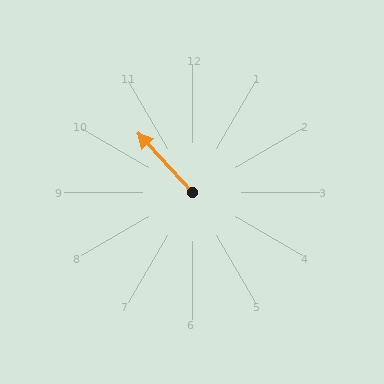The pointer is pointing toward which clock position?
Roughly 11 o'clock.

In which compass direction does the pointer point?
Northwest.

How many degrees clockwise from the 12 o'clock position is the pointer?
Approximately 317 degrees.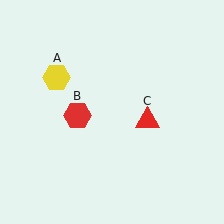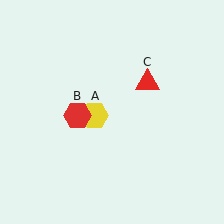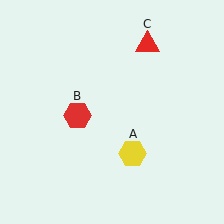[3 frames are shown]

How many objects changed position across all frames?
2 objects changed position: yellow hexagon (object A), red triangle (object C).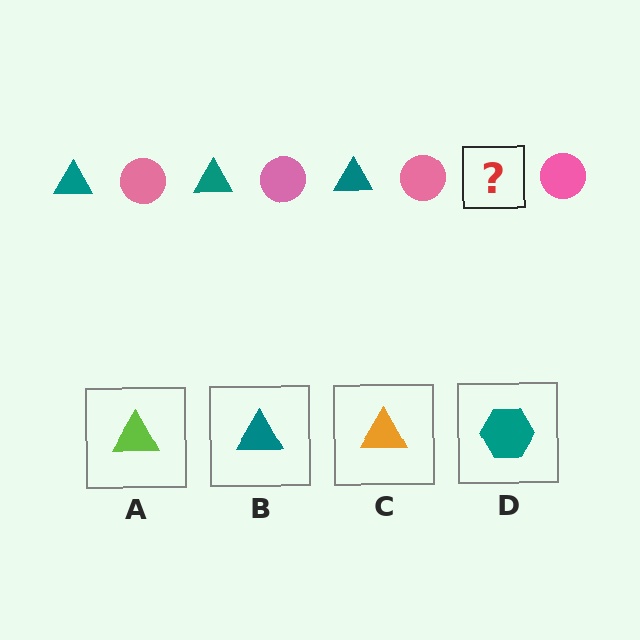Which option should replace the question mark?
Option B.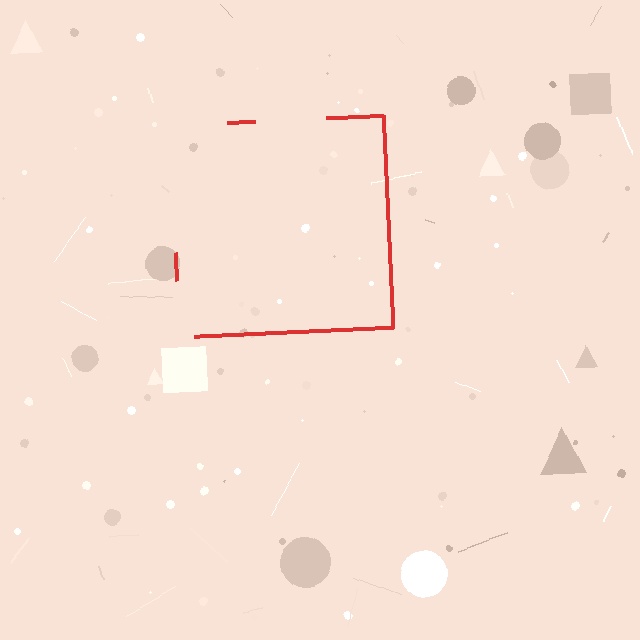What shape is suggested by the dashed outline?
The dashed outline suggests a square.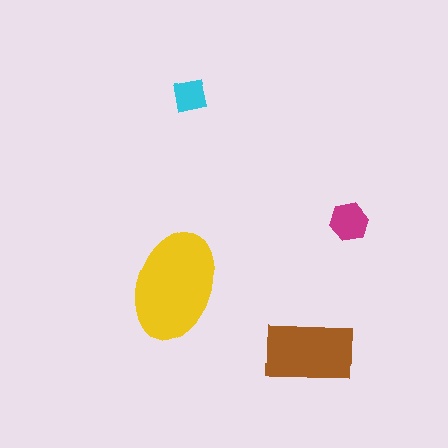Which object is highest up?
The cyan square is topmost.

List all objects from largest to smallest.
The yellow ellipse, the brown rectangle, the magenta hexagon, the cyan square.